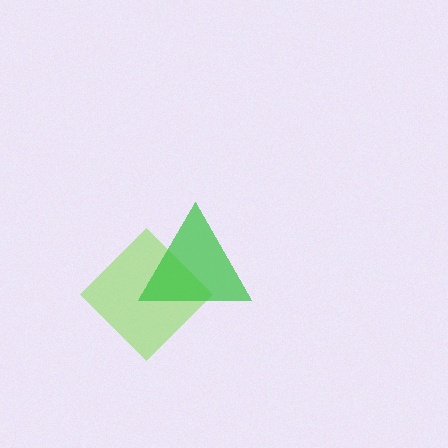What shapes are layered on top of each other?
The layered shapes are: a lime diamond, a green triangle.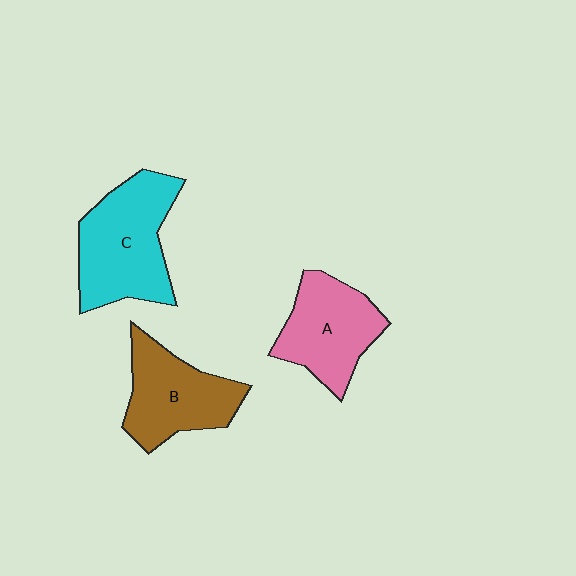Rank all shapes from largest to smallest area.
From largest to smallest: C (cyan), B (brown), A (pink).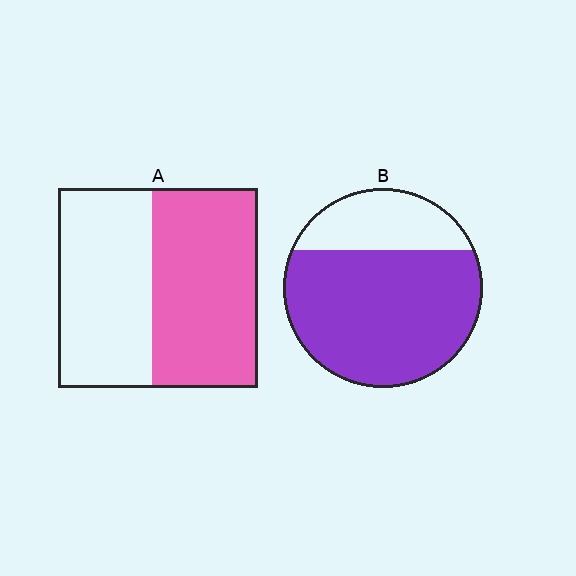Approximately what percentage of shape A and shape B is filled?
A is approximately 55% and B is approximately 75%.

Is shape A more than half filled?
Roughly half.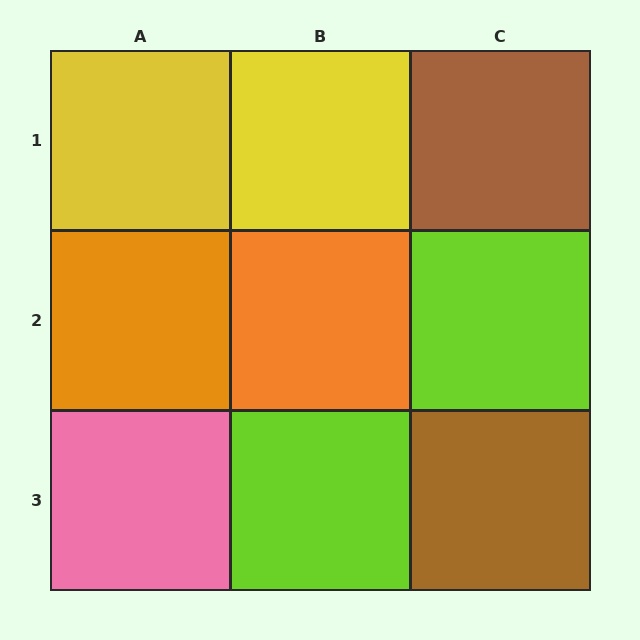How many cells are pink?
1 cell is pink.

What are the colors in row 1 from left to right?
Yellow, yellow, brown.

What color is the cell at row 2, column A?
Orange.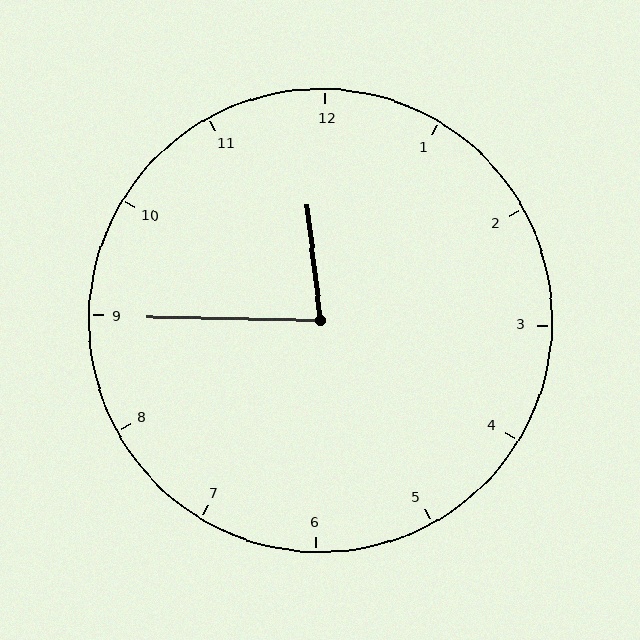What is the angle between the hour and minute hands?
Approximately 82 degrees.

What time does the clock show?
11:45.